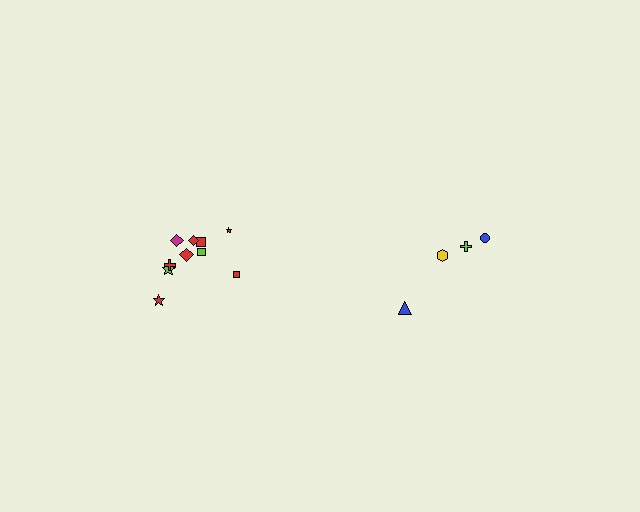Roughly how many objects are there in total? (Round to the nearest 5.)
Roughly 15 objects in total.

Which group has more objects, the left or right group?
The left group.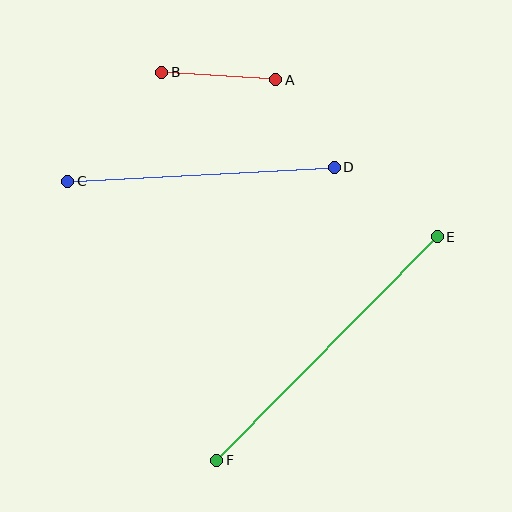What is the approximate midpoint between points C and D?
The midpoint is at approximately (201, 174) pixels.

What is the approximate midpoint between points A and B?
The midpoint is at approximately (219, 76) pixels.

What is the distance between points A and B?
The distance is approximately 114 pixels.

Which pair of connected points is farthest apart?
Points E and F are farthest apart.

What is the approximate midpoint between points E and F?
The midpoint is at approximately (327, 349) pixels.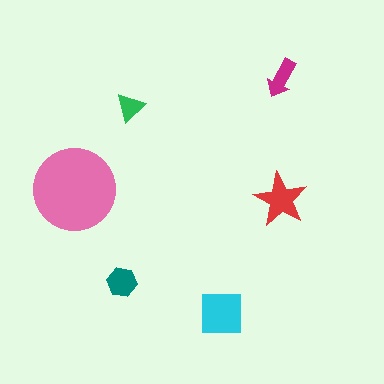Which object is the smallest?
The green triangle.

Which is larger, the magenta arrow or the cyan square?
The cyan square.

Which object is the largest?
The pink circle.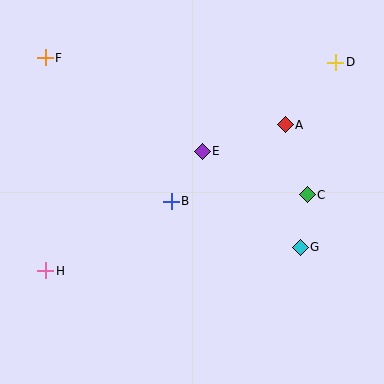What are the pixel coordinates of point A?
Point A is at (285, 125).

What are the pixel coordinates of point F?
Point F is at (45, 58).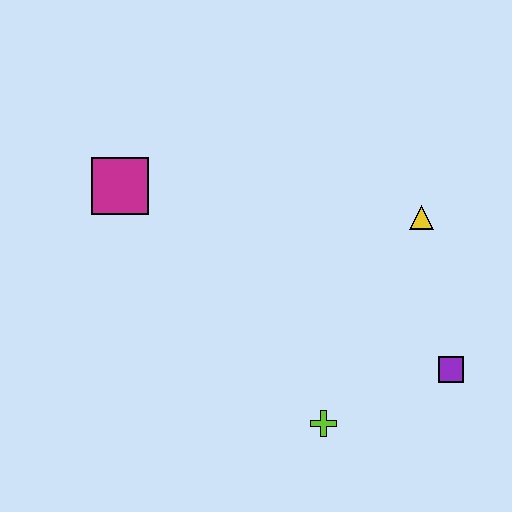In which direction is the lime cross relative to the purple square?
The lime cross is to the left of the purple square.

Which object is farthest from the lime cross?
The magenta square is farthest from the lime cross.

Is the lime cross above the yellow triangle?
No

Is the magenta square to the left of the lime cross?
Yes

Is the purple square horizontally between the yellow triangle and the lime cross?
No